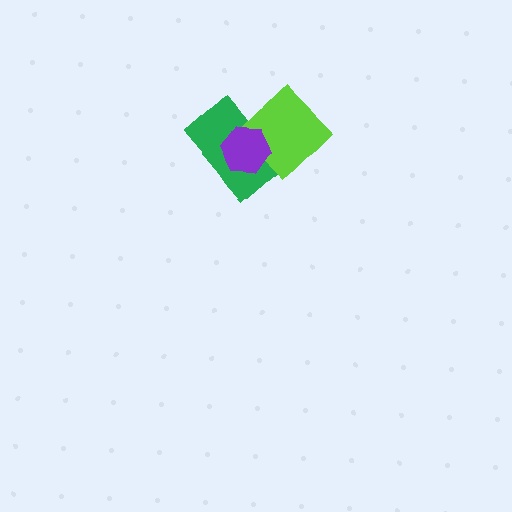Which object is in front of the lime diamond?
The purple hexagon is in front of the lime diamond.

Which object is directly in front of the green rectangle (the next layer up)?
The lime diamond is directly in front of the green rectangle.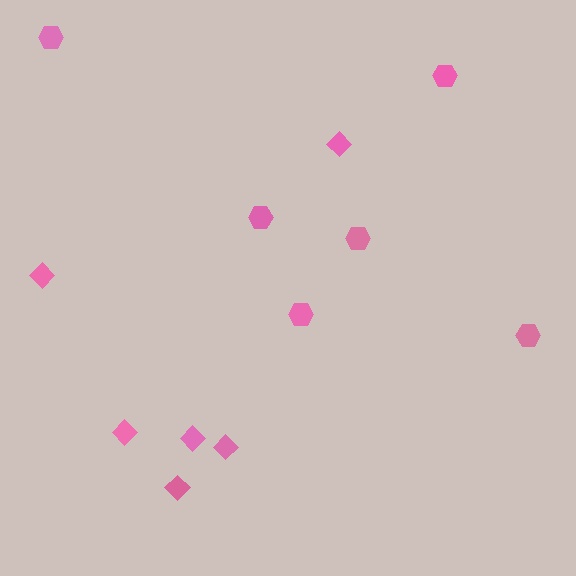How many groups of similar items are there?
There are 2 groups: one group of diamonds (6) and one group of hexagons (6).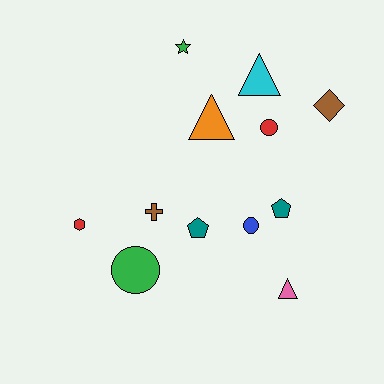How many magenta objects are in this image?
There are no magenta objects.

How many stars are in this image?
There is 1 star.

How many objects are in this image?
There are 12 objects.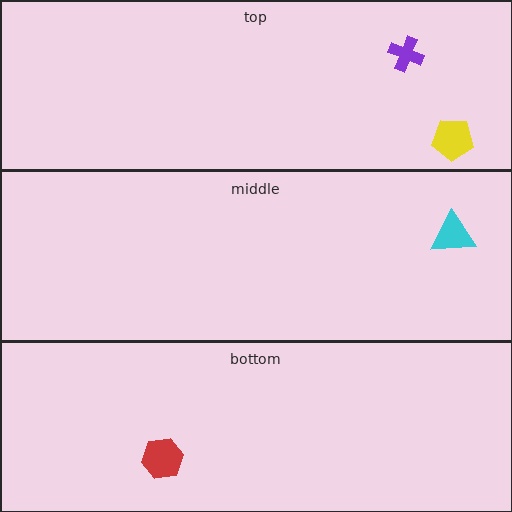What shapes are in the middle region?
The cyan triangle.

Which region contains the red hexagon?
The bottom region.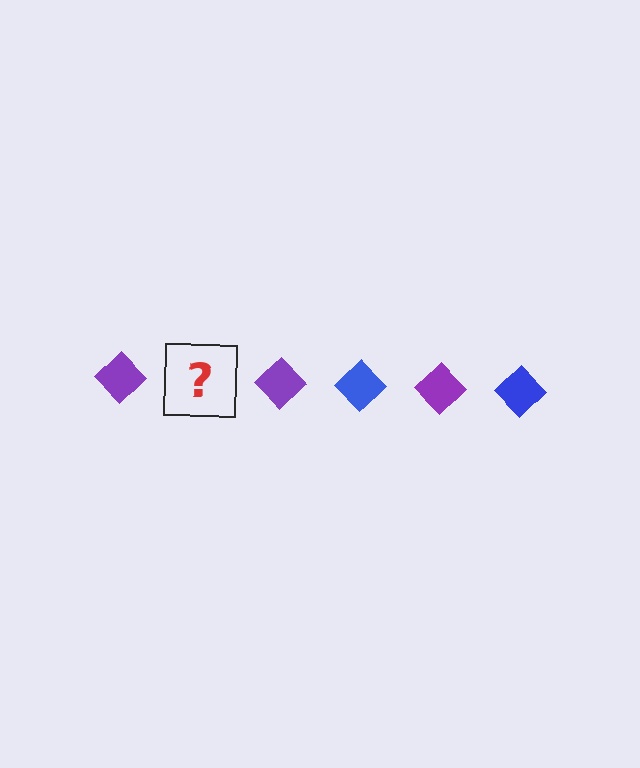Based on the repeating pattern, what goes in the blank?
The blank should be a blue diamond.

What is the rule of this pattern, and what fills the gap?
The rule is that the pattern cycles through purple, blue diamonds. The gap should be filled with a blue diamond.